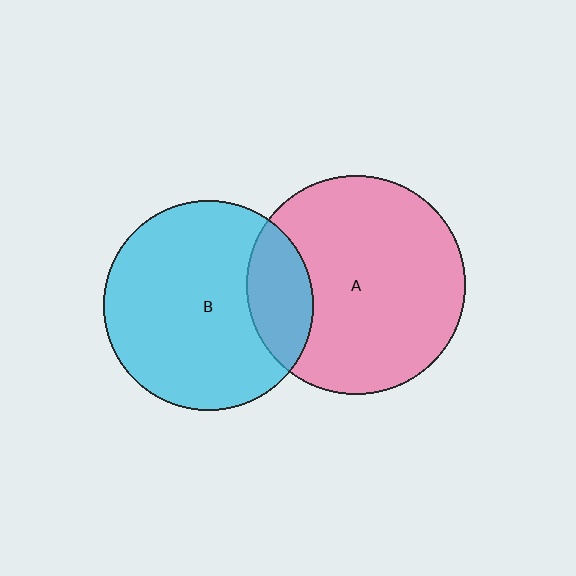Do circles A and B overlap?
Yes.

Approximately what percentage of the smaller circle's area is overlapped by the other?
Approximately 20%.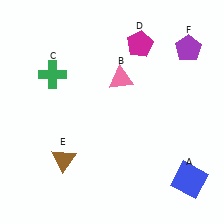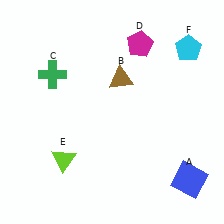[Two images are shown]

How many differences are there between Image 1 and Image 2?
There are 3 differences between the two images.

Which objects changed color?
B changed from pink to brown. E changed from brown to lime. F changed from purple to cyan.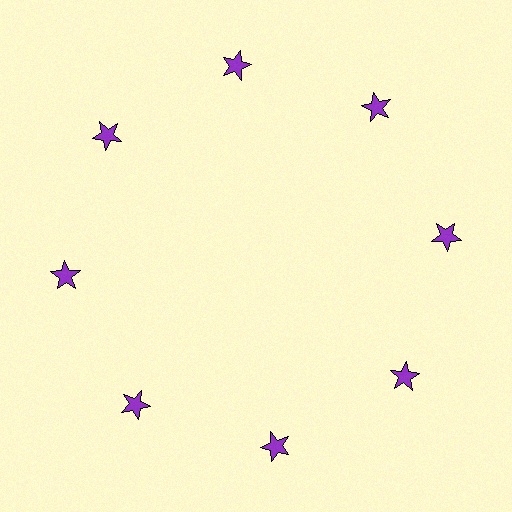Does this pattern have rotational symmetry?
Yes, this pattern has 8-fold rotational symmetry. It looks the same after rotating 45 degrees around the center.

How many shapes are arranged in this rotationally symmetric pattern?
There are 8 shapes, arranged in 8 groups of 1.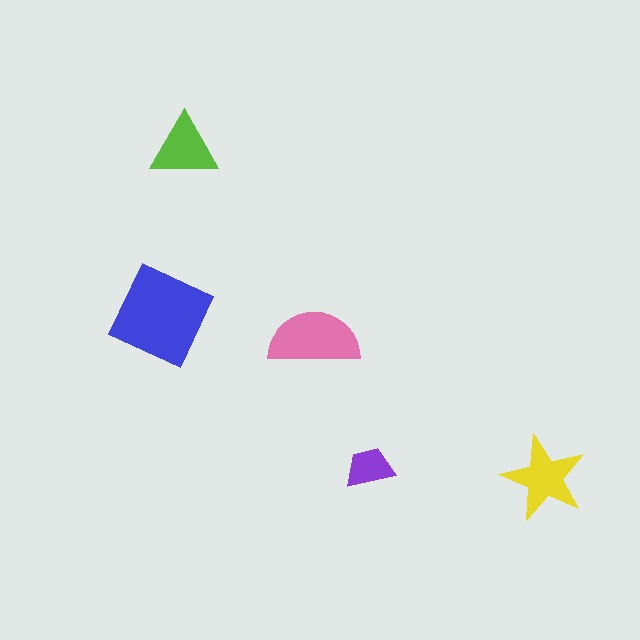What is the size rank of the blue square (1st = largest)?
1st.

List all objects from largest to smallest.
The blue square, the pink semicircle, the yellow star, the lime triangle, the purple trapezoid.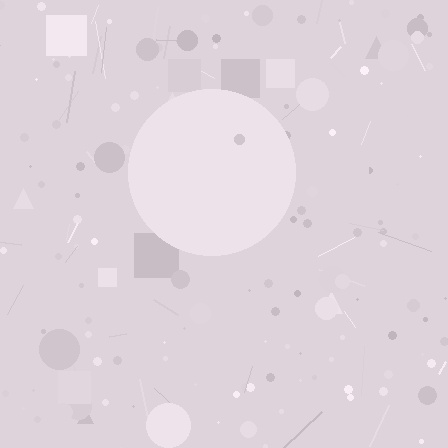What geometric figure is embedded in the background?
A circle is embedded in the background.